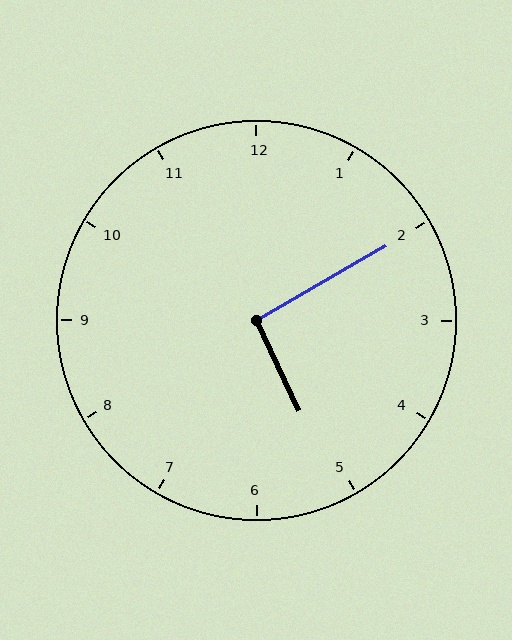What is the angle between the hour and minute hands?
Approximately 95 degrees.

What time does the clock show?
5:10.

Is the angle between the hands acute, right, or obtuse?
It is right.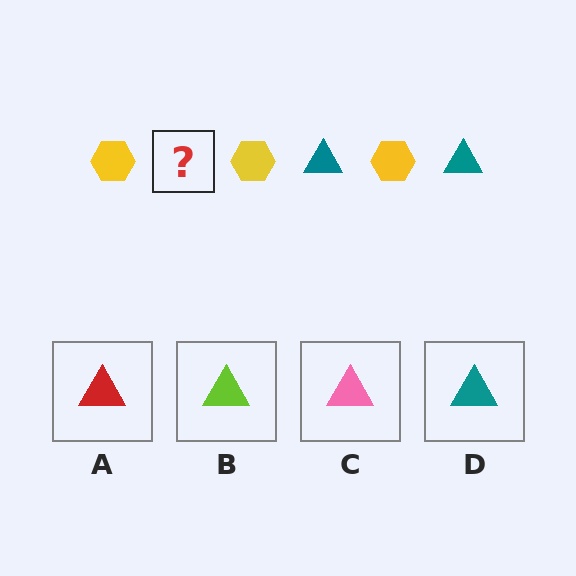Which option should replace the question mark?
Option D.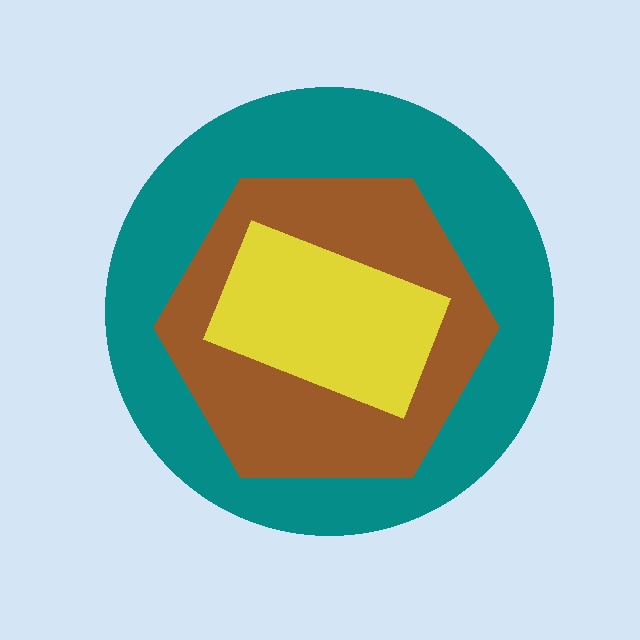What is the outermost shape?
The teal circle.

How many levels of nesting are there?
3.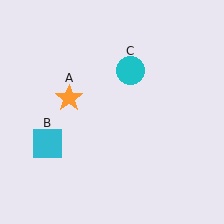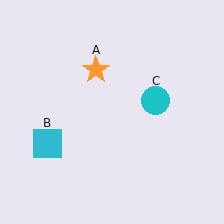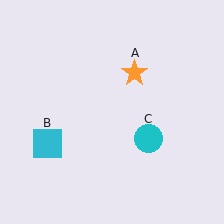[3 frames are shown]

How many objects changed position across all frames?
2 objects changed position: orange star (object A), cyan circle (object C).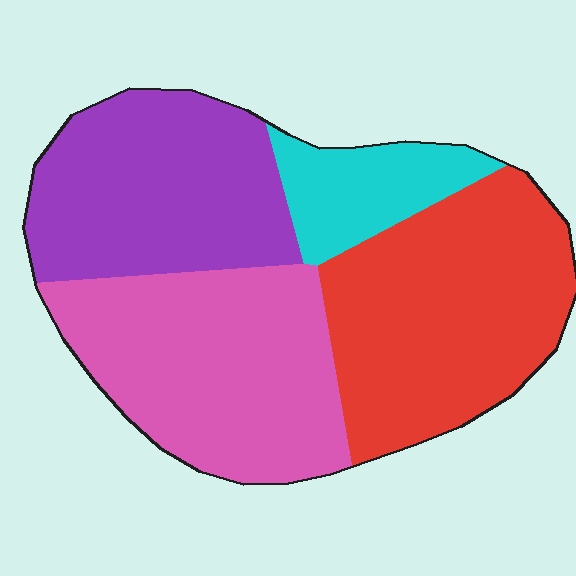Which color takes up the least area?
Cyan, at roughly 10%.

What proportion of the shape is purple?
Purple covers roughly 25% of the shape.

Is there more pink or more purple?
Pink.